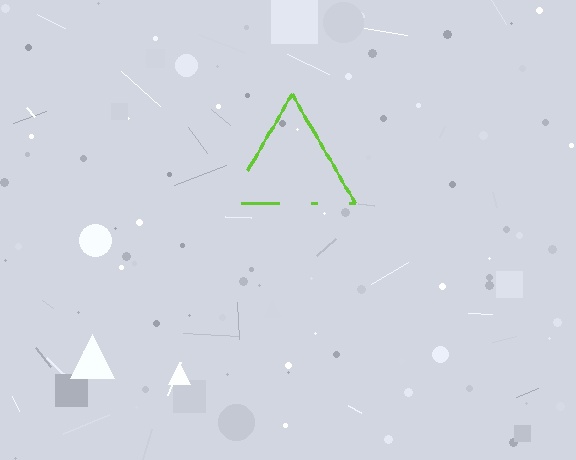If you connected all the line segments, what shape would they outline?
They would outline a triangle.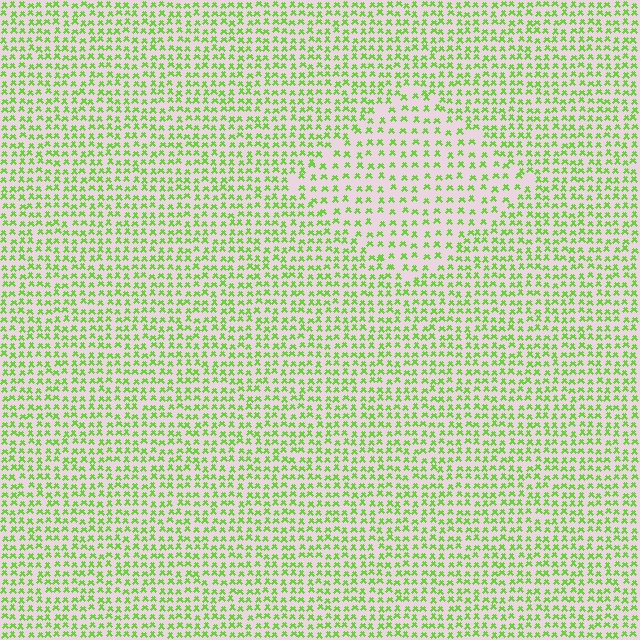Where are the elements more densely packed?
The elements are more densely packed outside the diamond boundary.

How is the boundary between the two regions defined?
The boundary is defined by a change in element density (approximately 1.7x ratio). All elements are the same color, size, and shape.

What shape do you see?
I see a diamond.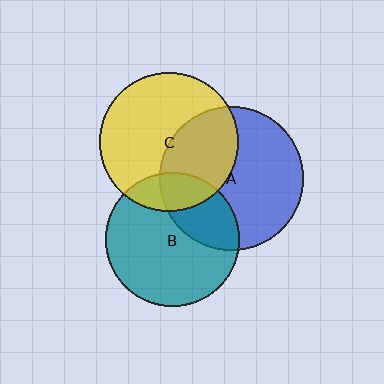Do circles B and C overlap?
Yes.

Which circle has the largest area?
Circle A (blue).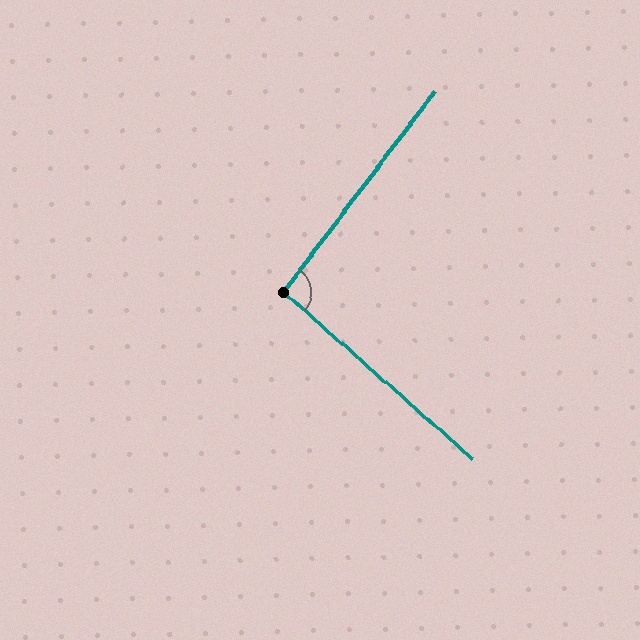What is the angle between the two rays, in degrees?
Approximately 94 degrees.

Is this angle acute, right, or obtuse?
It is approximately a right angle.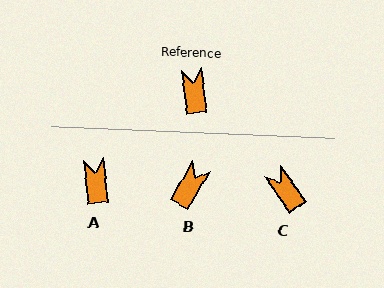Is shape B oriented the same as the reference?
No, it is off by about 36 degrees.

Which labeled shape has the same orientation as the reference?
A.